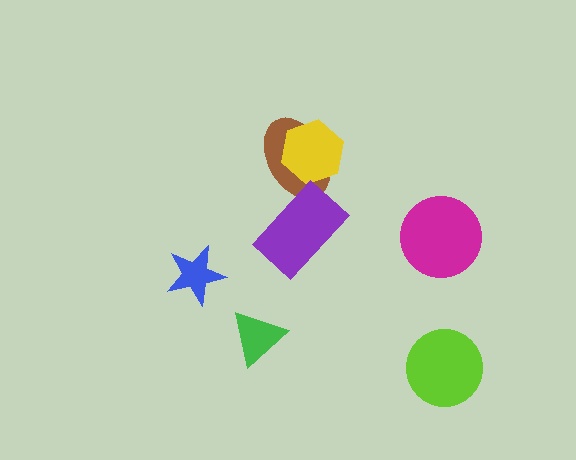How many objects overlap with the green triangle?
0 objects overlap with the green triangle.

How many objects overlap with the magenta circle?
0 objects overlap with the magenta circle.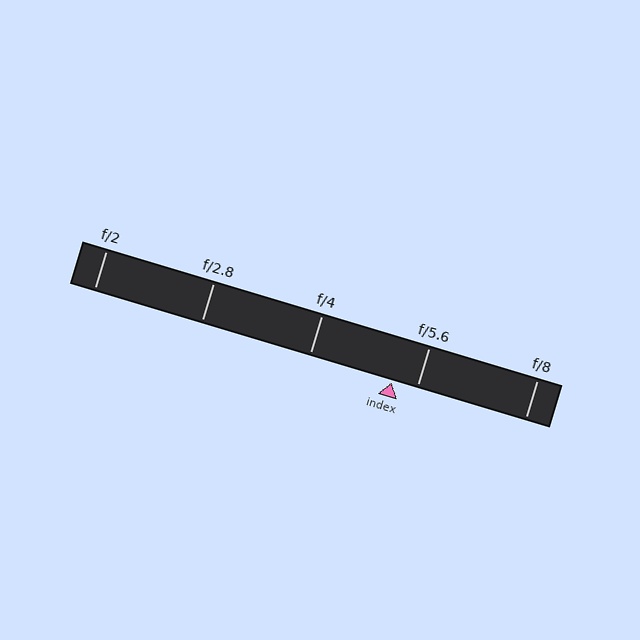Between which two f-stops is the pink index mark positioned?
The index mark is between f/4 and f/5.6.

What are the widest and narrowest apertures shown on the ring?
The widest aperture shown is f/2 and the narrowest is f/8.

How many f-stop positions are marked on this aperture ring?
There are 5 f-stop positions marked.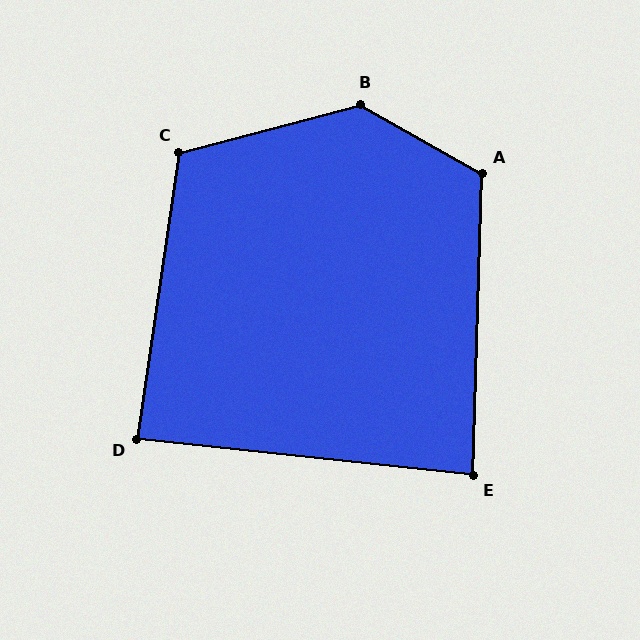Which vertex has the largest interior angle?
B, at approximately 136 degrees.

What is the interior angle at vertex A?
Approximately 118 degrees (obtuse).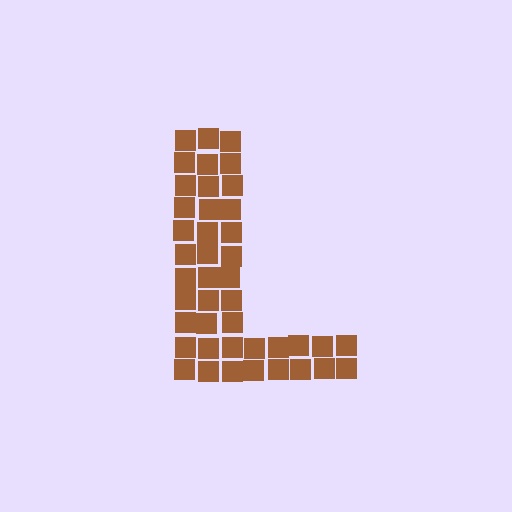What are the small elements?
The small elements are squares.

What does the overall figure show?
The overall figure shows the letter L.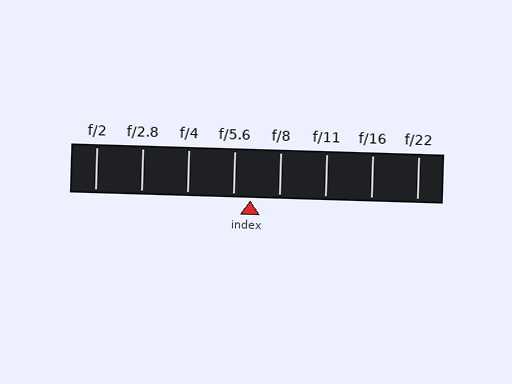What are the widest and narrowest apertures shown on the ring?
The widest aperture shown is f/2 and the narrowest is f/22.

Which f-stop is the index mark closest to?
The index mark is closest to f/5.6.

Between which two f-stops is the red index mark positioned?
The index mark is between f/5.6 and f/8.